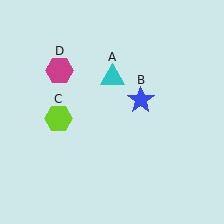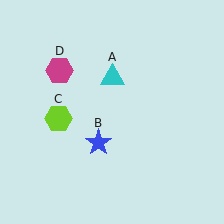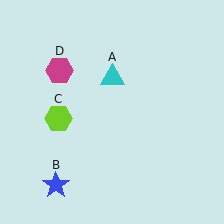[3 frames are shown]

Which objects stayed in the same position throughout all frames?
Cyan triangle (object A) and lime hexagon (object C) and magenta hexagon (object D) remained stationary.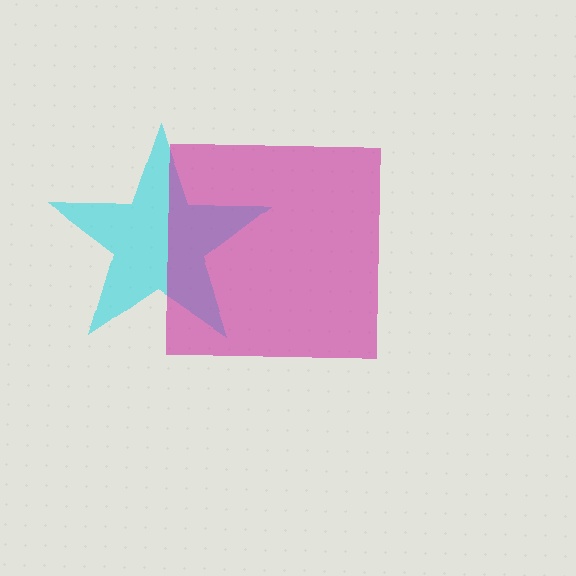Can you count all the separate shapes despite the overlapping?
Yes, there are 2 separate shapes.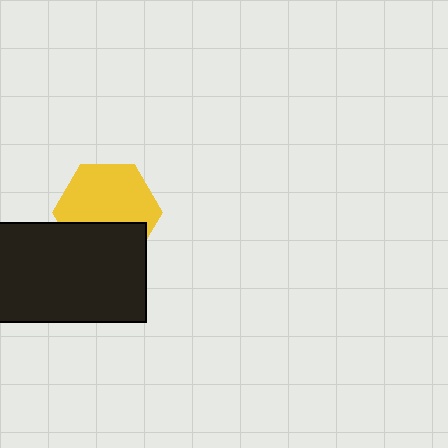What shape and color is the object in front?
The object in front is a black rectangle.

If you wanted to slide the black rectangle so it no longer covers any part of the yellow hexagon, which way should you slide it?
Slide it down — that is the most direct way to separate the two shapes.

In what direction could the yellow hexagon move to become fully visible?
The yellow hexagon could move up. That would shift it out from behind the black rectangle entirely.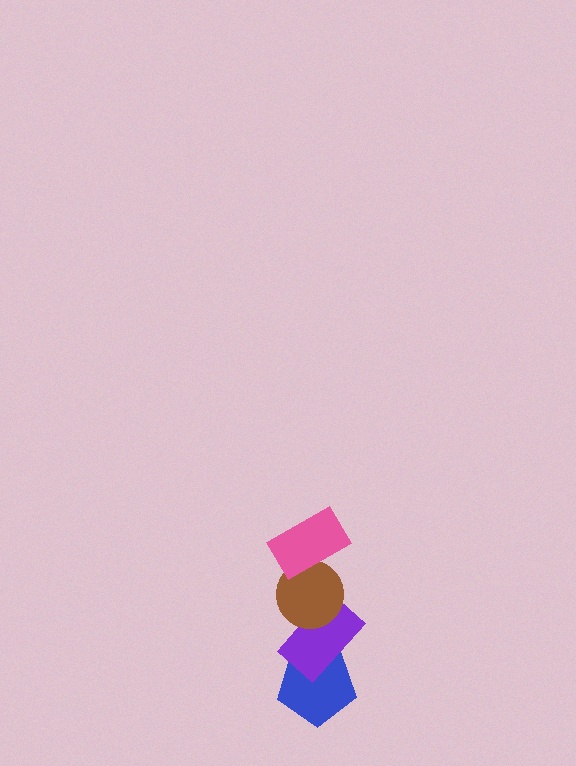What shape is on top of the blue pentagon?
The purple rectangle is on top of the blue pentagon.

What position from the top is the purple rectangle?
The purple rectangle is 3rd from the top.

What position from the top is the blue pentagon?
The blue pentagon is 4th from the top.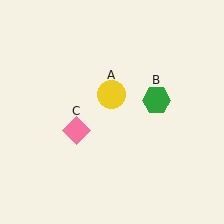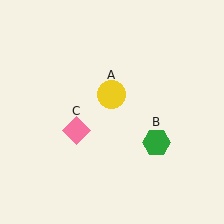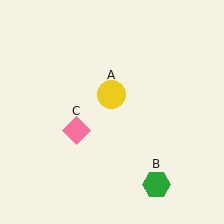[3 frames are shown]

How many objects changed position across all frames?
1 object changed position: green hexagon (object B).